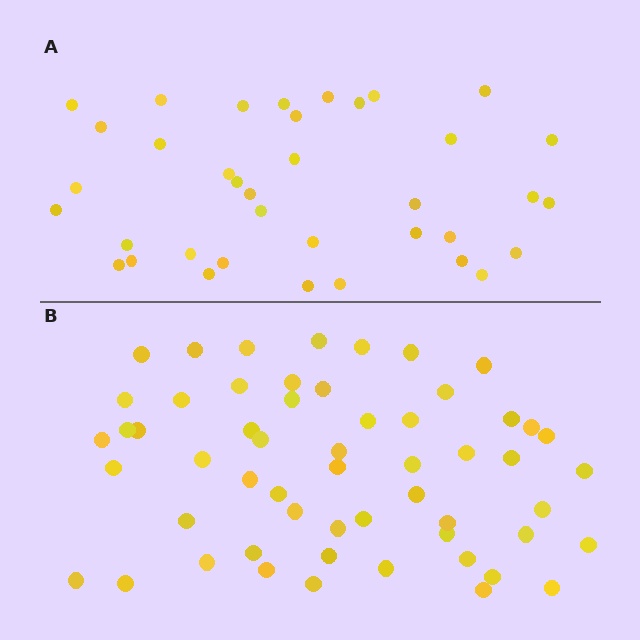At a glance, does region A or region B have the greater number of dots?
Region B (the bottom region) has more dots.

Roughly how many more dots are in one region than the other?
Region B has approximately 20 more dots than region A.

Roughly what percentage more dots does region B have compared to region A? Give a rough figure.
About 50% more.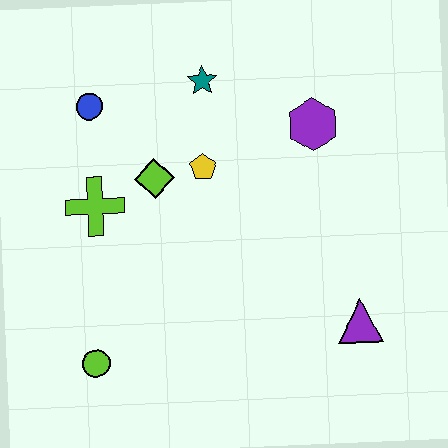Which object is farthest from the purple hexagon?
The lime circle is farthest from the purple hexagon.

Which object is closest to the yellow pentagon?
The lime diamond is closest to the yellow pentagon.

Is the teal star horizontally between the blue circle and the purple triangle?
Yes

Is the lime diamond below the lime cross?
No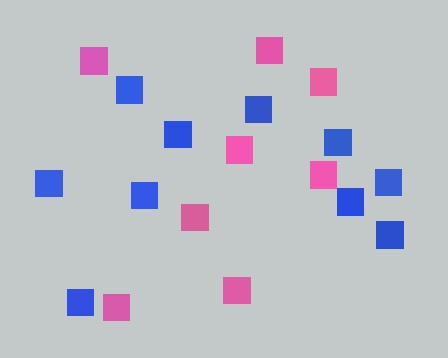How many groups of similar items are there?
There are 2 groups: one group of pink squares (8) and one group of blue squares (10).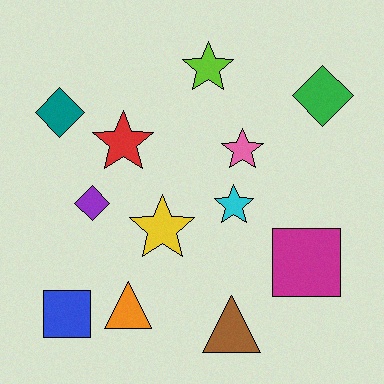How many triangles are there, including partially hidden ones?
There are 2 triangles.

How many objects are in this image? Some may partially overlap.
There are 12 objects.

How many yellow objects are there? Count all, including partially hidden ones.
There is 1 yellow object.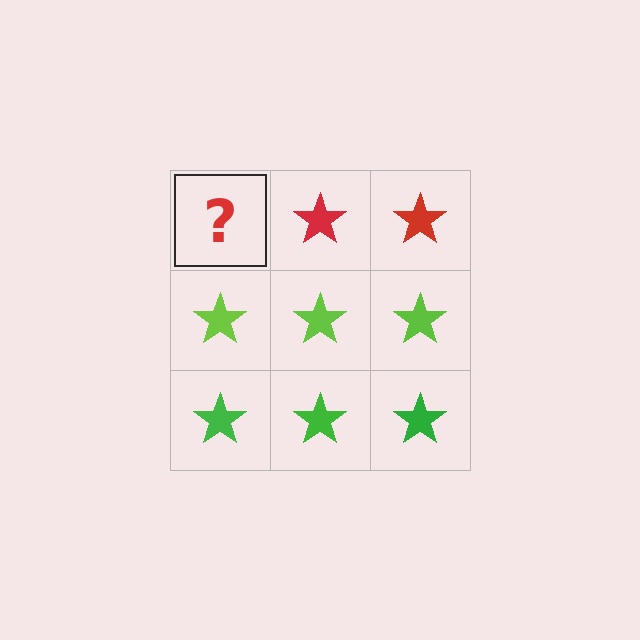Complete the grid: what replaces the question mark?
The question mark should be replaced with a red star.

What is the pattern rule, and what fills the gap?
The rule is that each row has a consistent color. The gap should be filled with a red star.